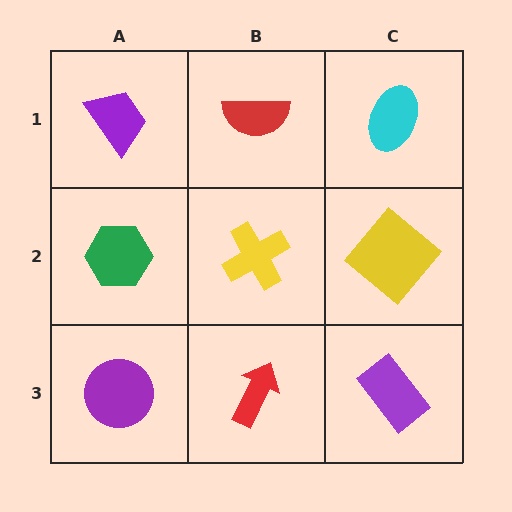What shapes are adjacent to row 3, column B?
A yellow cross (row 2, column B), a purple circle (row 3, column A), a purple rectangle (row 3, column C).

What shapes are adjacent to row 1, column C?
A yellow diamond (row 2, column C), a red semicircle (row 1, column B).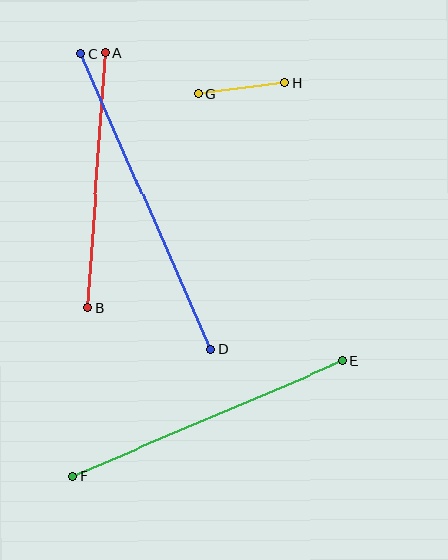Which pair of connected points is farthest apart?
Points C and D are farthest apart.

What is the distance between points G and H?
The distance is approximately 87 pixels.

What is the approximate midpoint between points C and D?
The midpoint is at approximately (146, 201) pixels.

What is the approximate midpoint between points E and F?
The midpoint is at approximately (208, 419) pixels.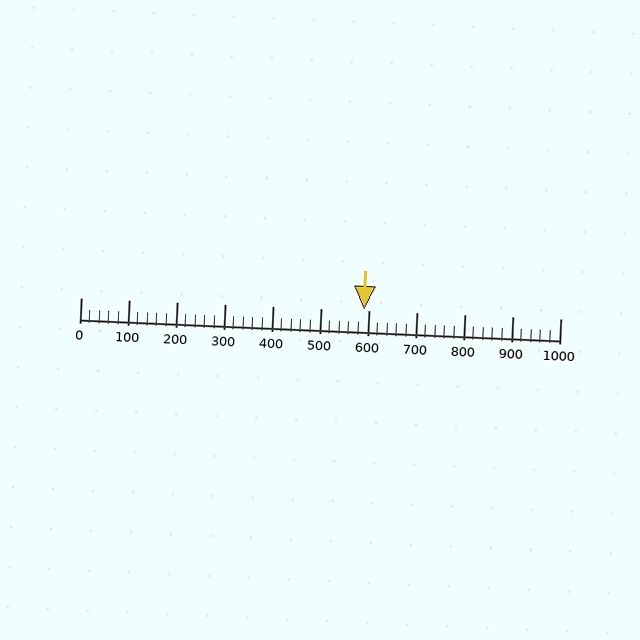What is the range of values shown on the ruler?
The ruler shows values from 0 to 1000.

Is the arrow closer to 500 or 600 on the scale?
The arrow is closer to 600.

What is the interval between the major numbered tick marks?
The major tick marks are spaced 100 units apart.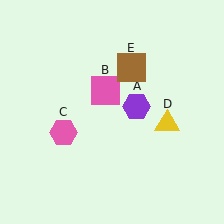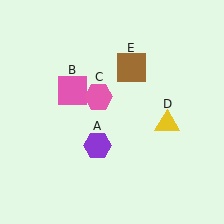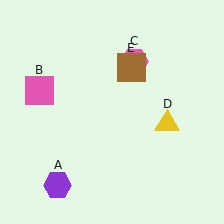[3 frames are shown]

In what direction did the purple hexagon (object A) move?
The purple hexagon (object A) moved down and to the left.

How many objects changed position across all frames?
3 objects changed position: purple hexagon (object A), pink square (object B), pink hexagon (object C).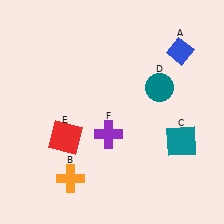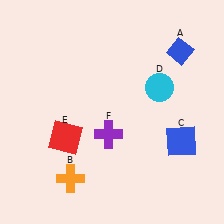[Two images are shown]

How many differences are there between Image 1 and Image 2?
There are 2 differences between the two images.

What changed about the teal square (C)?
In Image 1, C is teal. In Image 2, it changed to blue.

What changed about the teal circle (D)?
In Image 1, D is teal. In Image 2, it changed to cyan.